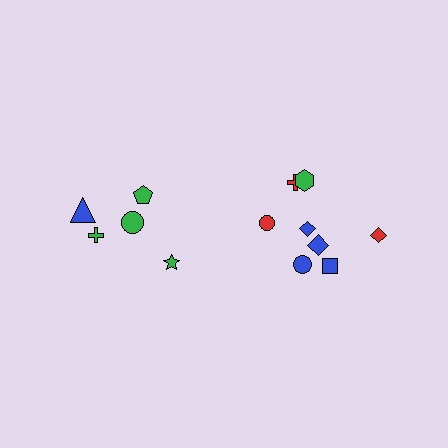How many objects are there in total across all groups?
There are 13 objects.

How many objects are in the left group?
There are 5 objects.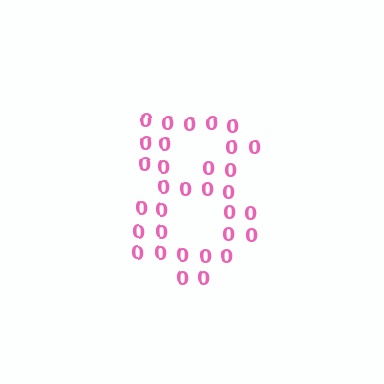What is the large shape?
The large shape is the digit 8.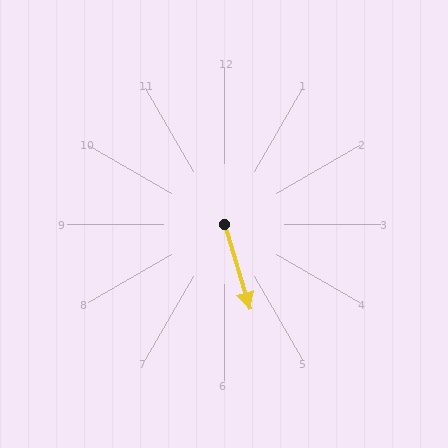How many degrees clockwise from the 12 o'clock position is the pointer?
Approximately 163 degrees.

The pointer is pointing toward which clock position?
Roughly 5 o'clock.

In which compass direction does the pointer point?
South.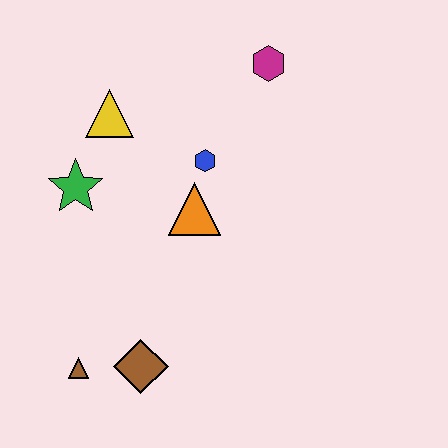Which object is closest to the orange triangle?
The blue hexagon is closest to the orange triangle.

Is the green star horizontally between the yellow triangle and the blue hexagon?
No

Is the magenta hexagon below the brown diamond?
No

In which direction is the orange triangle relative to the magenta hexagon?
The orange triangle is below the magenta hexagon.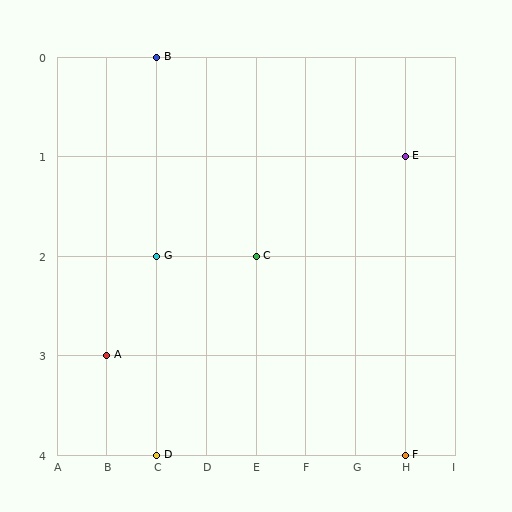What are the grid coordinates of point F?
Point F is at grid coordinates (H, 4).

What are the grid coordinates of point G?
Point G is at grid coordinates (C, 2).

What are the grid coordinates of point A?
Point A is at grid coordinates (B, 3).